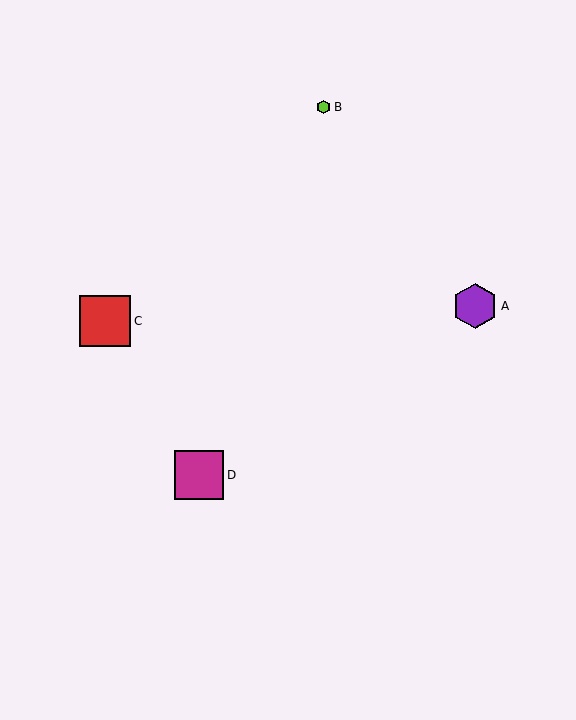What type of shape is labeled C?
Shape C is a red square.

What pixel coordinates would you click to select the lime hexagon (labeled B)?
Click at (324, 107) to select the lime hexagon B.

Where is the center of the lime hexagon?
The center of the lime hexagon is at (324, 107).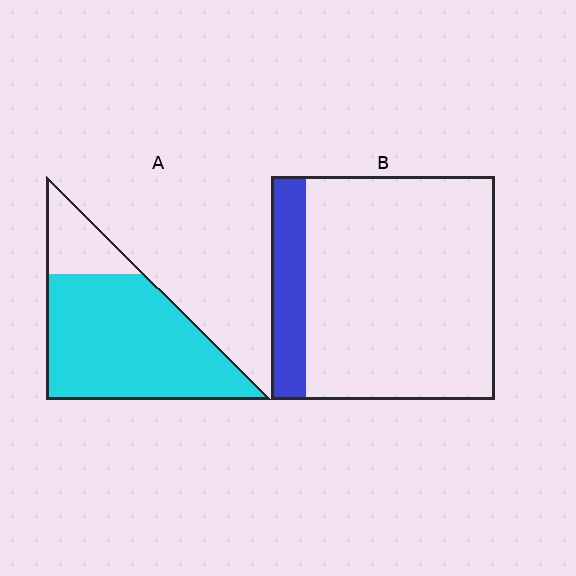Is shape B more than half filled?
No.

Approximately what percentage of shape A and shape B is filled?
A is approximately 80% and B is approximately 15%.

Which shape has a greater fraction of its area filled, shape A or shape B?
Shape A.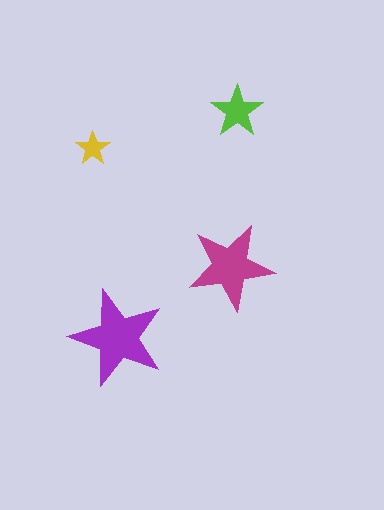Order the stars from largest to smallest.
the purple one, the magenta one, the lime one, the yellow one.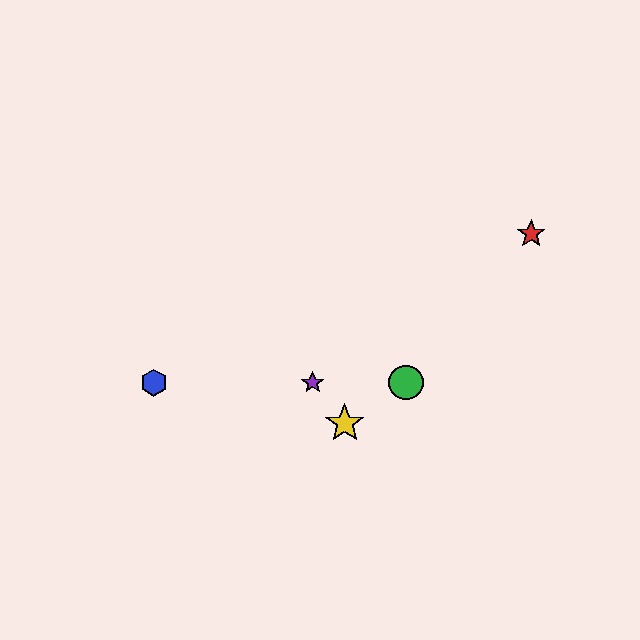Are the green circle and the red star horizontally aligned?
No, the green circle is at y≈383 and the red star is at y≈234.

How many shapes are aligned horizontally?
3 shapes (the blue hexagon, the green circle, the purple star) are aligned horizontally.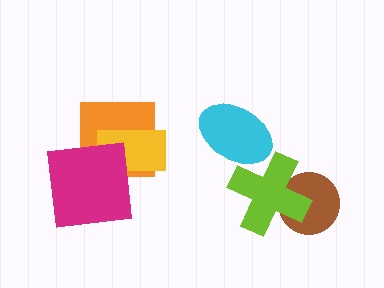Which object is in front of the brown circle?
The lime cross is in front of the brown circle.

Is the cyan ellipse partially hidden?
Yes, it is partially covered by another shape.